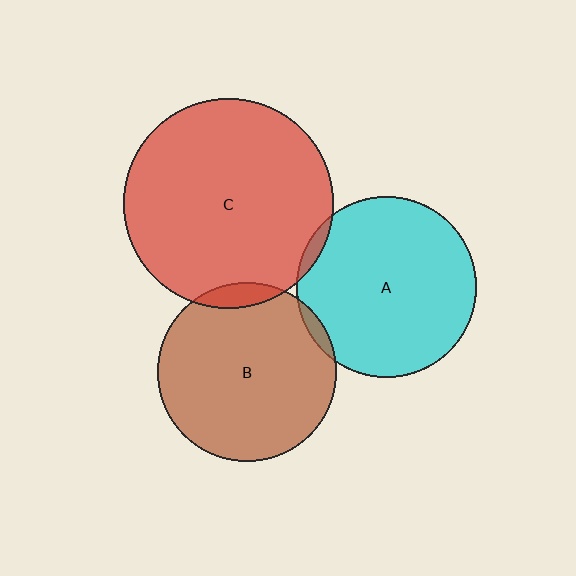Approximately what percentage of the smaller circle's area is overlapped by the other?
Approximately 5%.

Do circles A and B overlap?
Yes.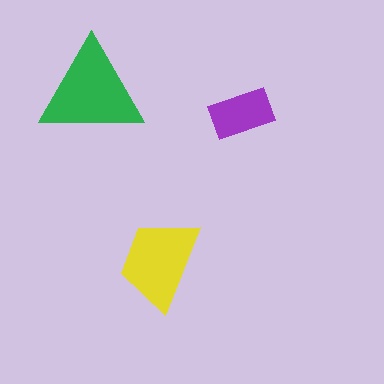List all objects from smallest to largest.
The purple rectangle, the yellow trapezoid, the green triangle.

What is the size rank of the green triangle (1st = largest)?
1st.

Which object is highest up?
The green triangle is topmost.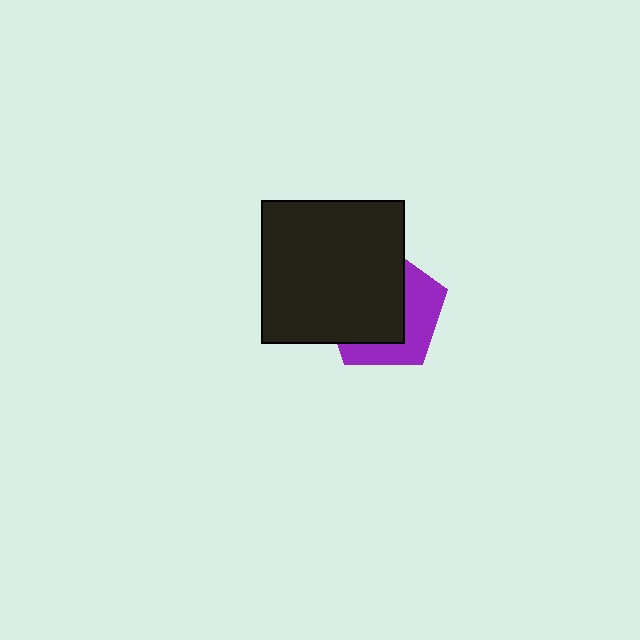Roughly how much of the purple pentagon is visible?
A small part of it is visible (roughly 40%).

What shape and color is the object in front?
The object in front is a black square.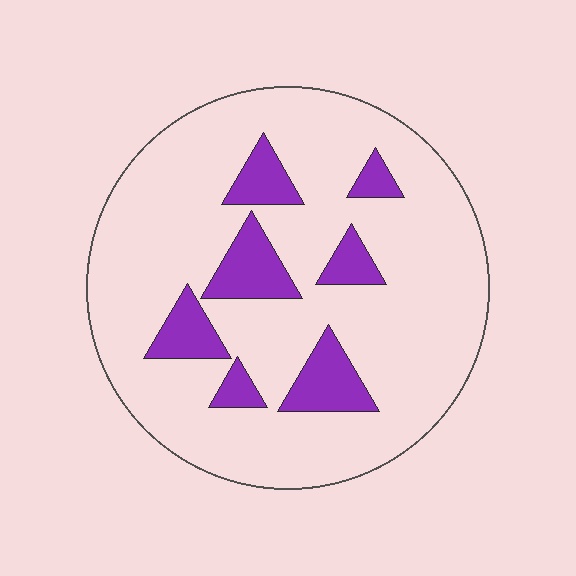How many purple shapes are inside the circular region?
7.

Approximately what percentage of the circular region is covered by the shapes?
Approximately 15%.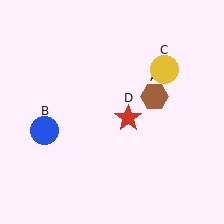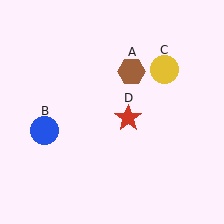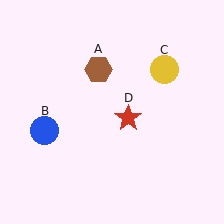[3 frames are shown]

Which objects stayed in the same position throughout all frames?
Blue circle (object B) and yellow circle (object C) and red star (object D) remained stationary.